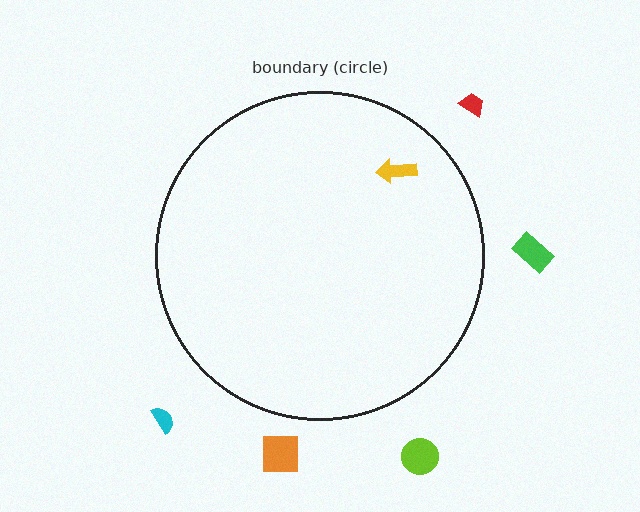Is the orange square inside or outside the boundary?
Outside.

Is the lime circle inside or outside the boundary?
Outside.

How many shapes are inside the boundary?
1 inside, 5 outside.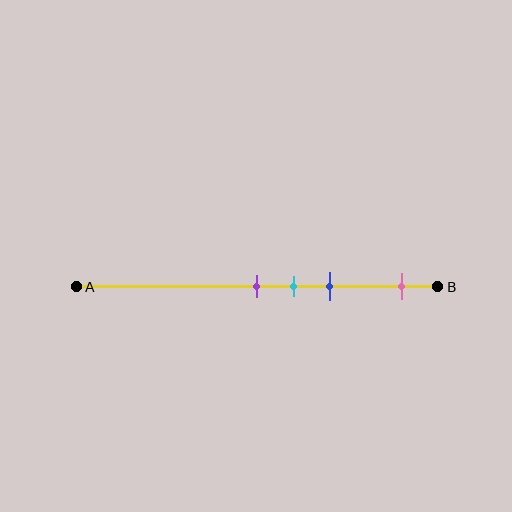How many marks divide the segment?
There are 4 marks dividing the segment.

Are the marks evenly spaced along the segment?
No, the marks are not evenly spaced.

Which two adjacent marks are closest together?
The purple and cyan marks are the closest adjacent pair.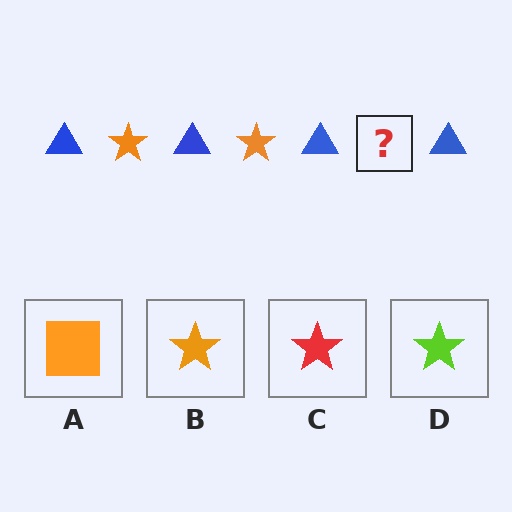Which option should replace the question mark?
Option B.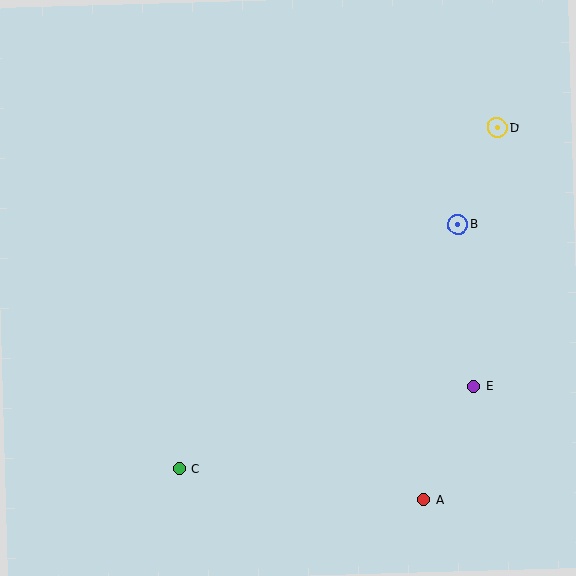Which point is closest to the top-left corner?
Point C is closest to the top-left corner.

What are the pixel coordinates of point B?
Point B is at (458, 225).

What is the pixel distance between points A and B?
The distance between A and B is 277 pixels.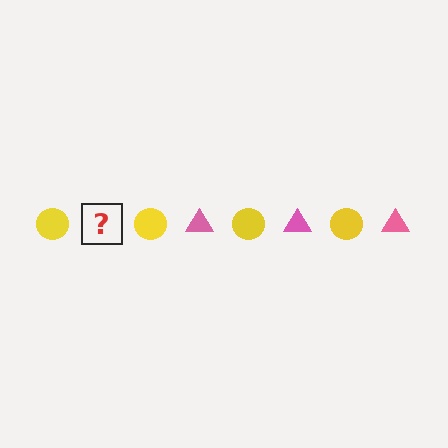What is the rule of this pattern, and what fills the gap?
The rule is that the pattern alternates between yellow circle and pink triangle. The gap should be filled with a pink triangle.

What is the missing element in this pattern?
The missing element is a pink triangle.